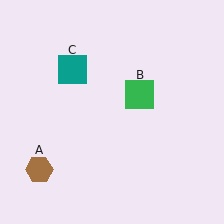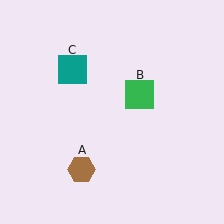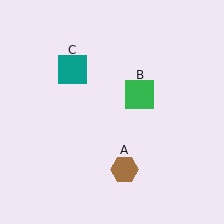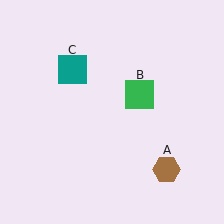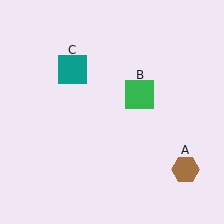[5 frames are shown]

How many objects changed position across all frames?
1 object changed position: brown hexagon (object A).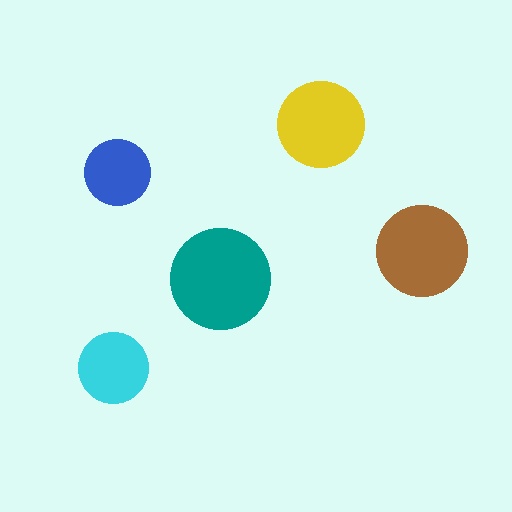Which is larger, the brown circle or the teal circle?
The teal one.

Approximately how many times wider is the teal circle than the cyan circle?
About 1.5 times wider.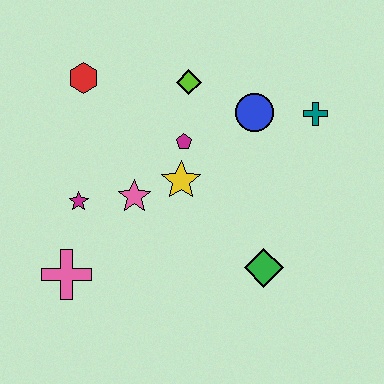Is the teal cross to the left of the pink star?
No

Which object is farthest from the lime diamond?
The pink cross is farthest from the lime diamond.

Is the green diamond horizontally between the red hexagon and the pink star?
No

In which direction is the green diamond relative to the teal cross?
The green diamond is below the teal cross.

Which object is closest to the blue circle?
The teal cross is closest to the blue circle.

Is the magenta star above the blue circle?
No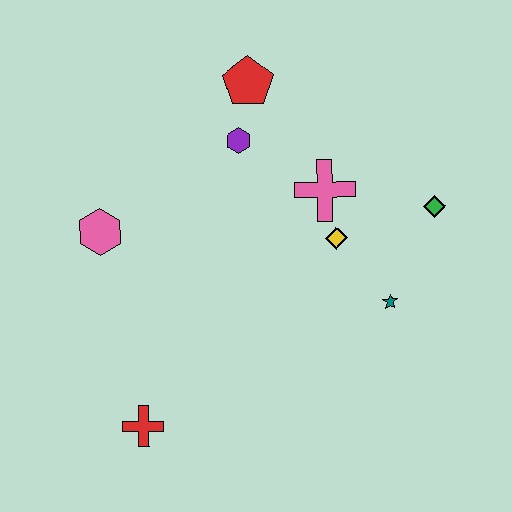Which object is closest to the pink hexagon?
The purple hexagon is closest to the pink hexagon.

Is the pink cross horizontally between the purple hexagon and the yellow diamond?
Yes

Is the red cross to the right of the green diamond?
No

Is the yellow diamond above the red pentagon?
No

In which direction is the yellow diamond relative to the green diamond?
The yellow diamond is to the left of the green diamond.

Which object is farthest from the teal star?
The pink hexagon is farthest from the teal star.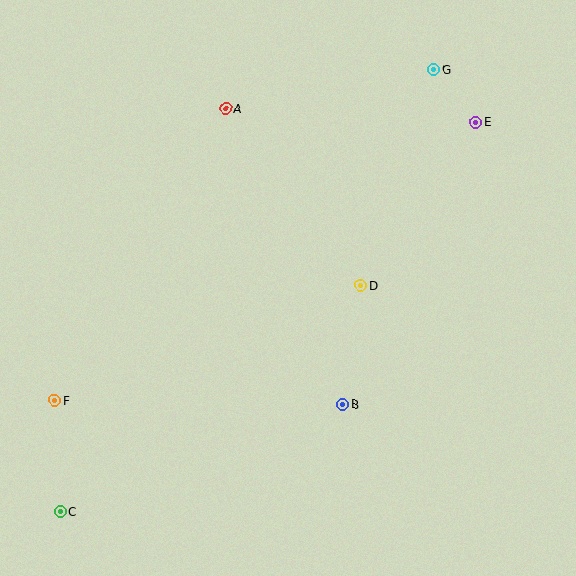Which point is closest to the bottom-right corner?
Point B is closest to the bottom-right corner.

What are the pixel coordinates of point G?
Point G is at (434, 70).